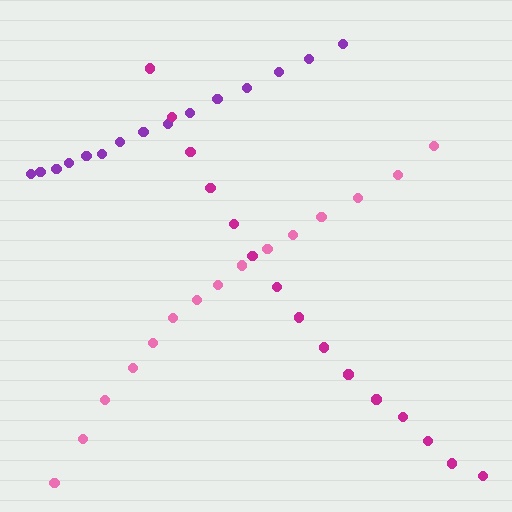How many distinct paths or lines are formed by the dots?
There are 3 distinct paths.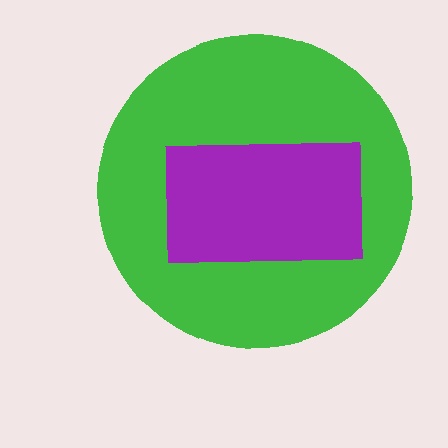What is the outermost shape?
The green circle.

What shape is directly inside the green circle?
The purple rectangle.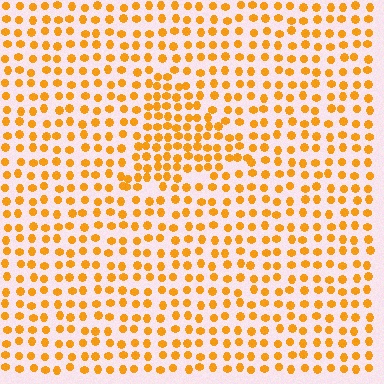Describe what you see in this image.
The image contains small orange elements arranged at two different densities. A triangle-shaped region is visible where the elements are more densely packed than the surrounding area.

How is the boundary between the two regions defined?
The boundary is defined by a change in element density (approximately 1.6x ratio). All elements are the same color, size, and shape.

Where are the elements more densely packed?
The elements are more densely packed inside the triangle boundary.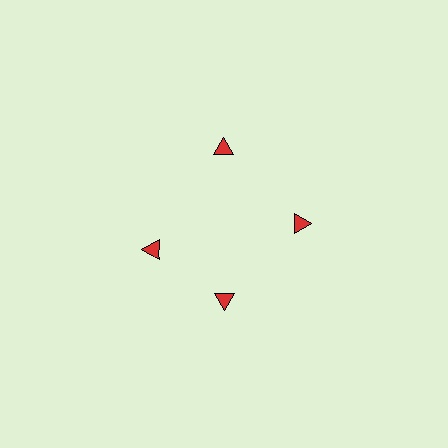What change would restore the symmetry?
The symmetry would be restored by rotating it back into even spacing with its neighbors so that all 4 triangles sit at equal angles and equal distance from the center.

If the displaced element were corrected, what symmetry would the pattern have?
It would have 4-fold rotational symmetry — the pattern would map onto itself every 90 degrees.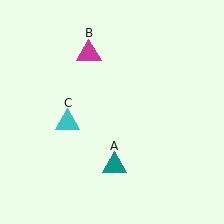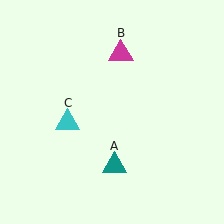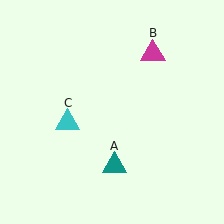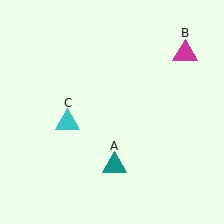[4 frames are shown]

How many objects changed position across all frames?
1 object changed position: magenta triangle (object B).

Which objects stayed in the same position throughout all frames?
Teal triangle (object A) and cyan triangle (object C) remained stationary.